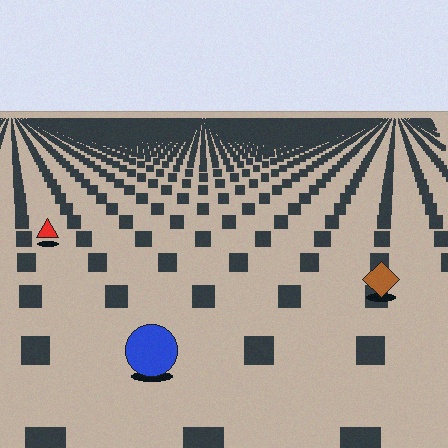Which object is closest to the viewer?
The blue circle is closest. The texture marks near it are larger and more spread out.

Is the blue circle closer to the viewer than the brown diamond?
Yes. The blue circle is closer — you can tell from the texture gradient: the ground texture is coarser near it.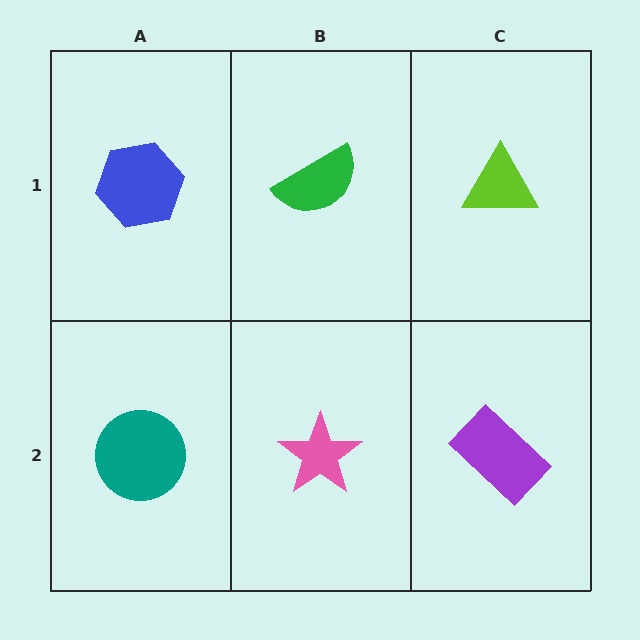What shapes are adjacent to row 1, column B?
A pink star (row 2, column B), a blue hexagon (row 1, column A), a lime triangle (row 1, column C).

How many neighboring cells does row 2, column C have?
2.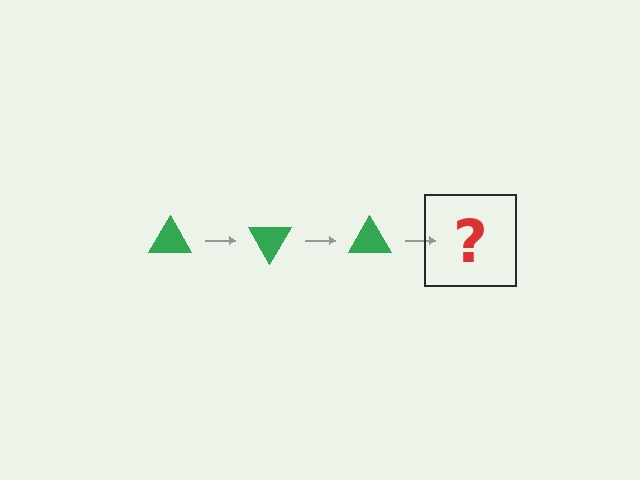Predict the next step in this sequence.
The next step is a green triangle rotated 180 degrees.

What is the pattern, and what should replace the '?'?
The pattern is that the triangle rotates 60 degrees each step. The '?' should be a green triangle rotated 180 degrees.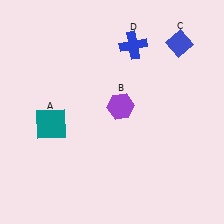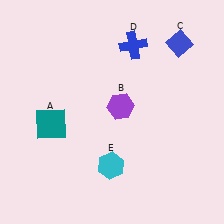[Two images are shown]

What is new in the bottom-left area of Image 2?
A cyan hexagon (E) was added in the bottom-left area of Image 2.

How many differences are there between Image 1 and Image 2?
There is 1 difference between the two images.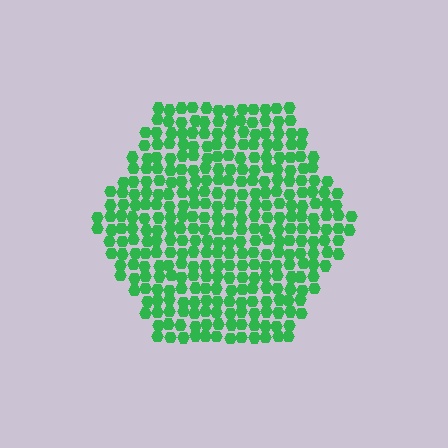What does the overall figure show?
The overall figure shows a hexagon.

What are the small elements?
The small elements are hexagons.